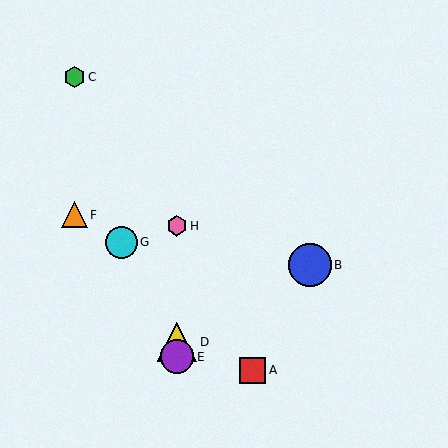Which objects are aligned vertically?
Objects D, E, H are aligned vertically.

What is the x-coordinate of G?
Object G is at x≈121.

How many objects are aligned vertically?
3 objects (D, E, H) are aligned vertically.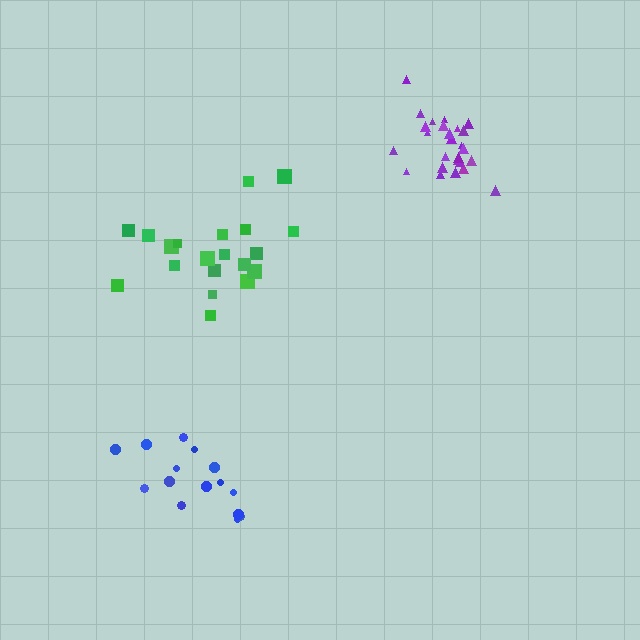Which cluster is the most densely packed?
Purple.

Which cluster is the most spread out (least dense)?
Blue.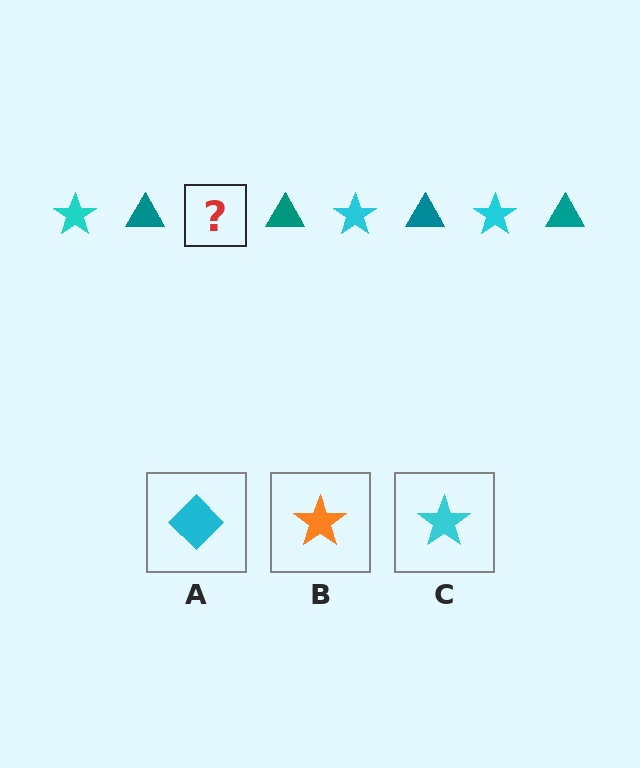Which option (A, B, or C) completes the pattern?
C.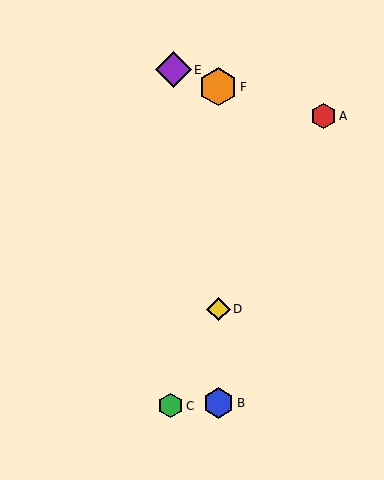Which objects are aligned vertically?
Objects B, D, F are aligned vertically.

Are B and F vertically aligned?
Yes, both are at x≈218.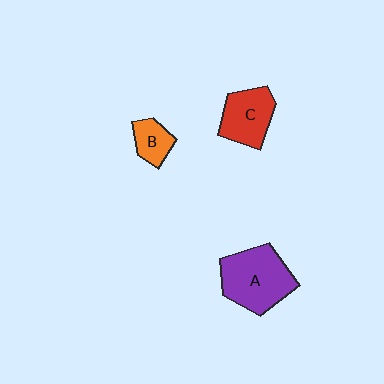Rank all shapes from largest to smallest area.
From largest to smallest: A (purple), C (red), B (orange).